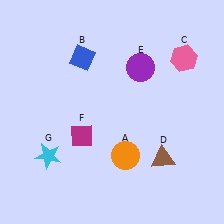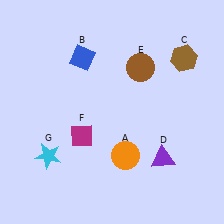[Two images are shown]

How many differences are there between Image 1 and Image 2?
There are 3 differences between the two images.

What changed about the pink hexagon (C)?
In Image 1, C is pink. In Image 2, it changed to brown.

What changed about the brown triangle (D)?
In Image 1, D is brown. In Image 2, it changed to purple.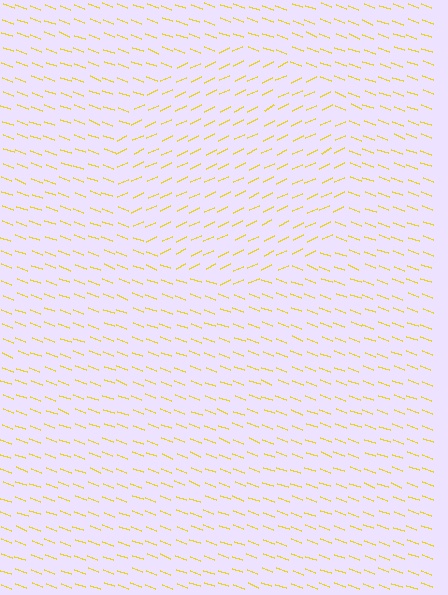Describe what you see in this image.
The image is filled with small yellow line segments. A circle region in the image has lines oriented differently from the surrounding lines, creating a visible texture boundary.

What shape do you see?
I see a circle.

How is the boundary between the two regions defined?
The boundary is defined purely by a change in line orientation (approximately 45 degrees difference). All lines are the same color and thickness.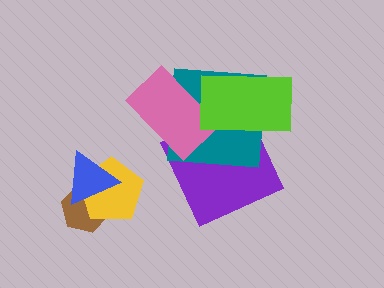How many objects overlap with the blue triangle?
2 objects overlap with the blue triangle.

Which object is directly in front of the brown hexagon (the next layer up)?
The yellow pentagon is directly in front of the brown hexagon.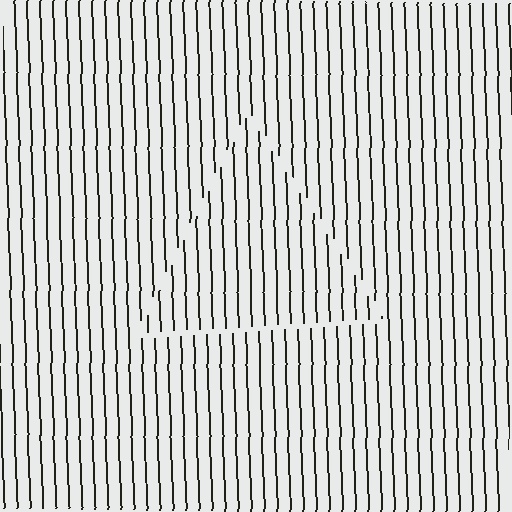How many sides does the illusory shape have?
3 sides — the line-ends trace a triangle.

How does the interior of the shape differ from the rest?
The interior of the shape contains the same grating, shifted by half a period — the contour is defined by the phase discontinuity where line-ends from the inner and outer gratings abut.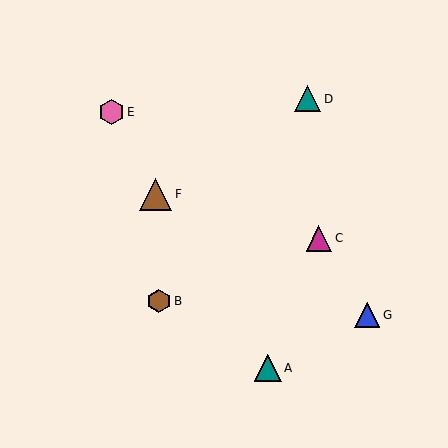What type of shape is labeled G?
Shape G is a blue triangle.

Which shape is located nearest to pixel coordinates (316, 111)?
The teal triangle (labeled D) at (308, 99) is nearest to that location.